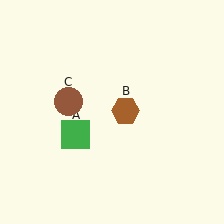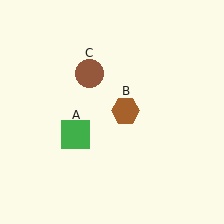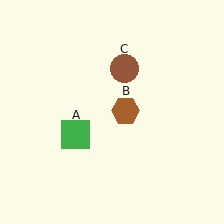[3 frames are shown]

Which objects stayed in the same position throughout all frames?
Green square (object A) and brown hexagon (object B) remained stationary.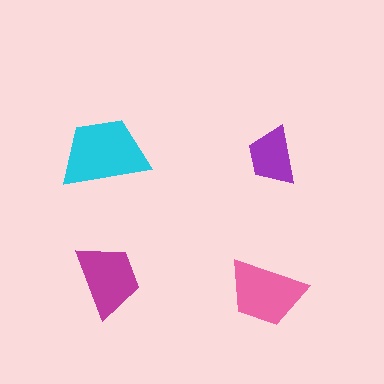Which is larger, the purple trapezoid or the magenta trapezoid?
The magenta one.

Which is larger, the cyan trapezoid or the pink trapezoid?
The cyan one.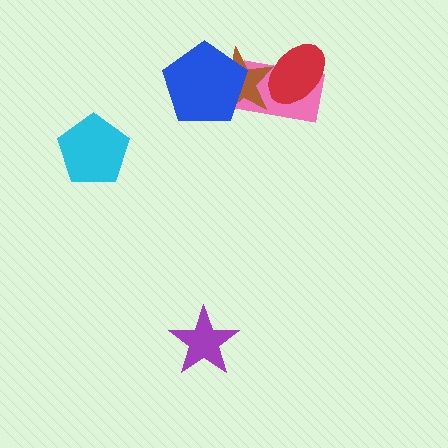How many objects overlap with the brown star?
3 objects overlap with the brown star.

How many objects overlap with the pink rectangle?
3 objects overlap with the pink rectangle.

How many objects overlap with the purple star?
0 objects overlap with the purple star.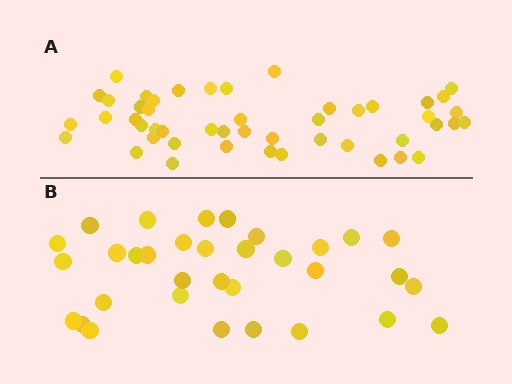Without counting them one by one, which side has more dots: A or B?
Region A (the top region) has more dots.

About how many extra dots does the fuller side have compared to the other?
Region A has approximately 15 more dots than region B.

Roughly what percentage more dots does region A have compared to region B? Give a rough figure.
About 45% more.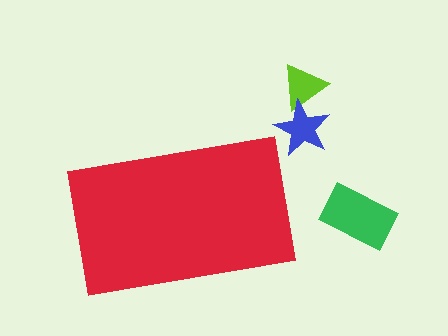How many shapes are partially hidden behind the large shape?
0 shapes are partially hidden.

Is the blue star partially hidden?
No, the blue star is fully visible.